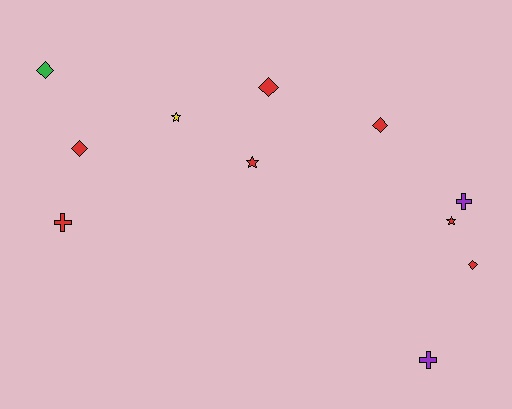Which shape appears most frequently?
Diamond, with 5 objects.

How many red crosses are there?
There is 1 red cross.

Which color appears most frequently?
Red, with 7 objects.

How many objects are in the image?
There are 11 objects.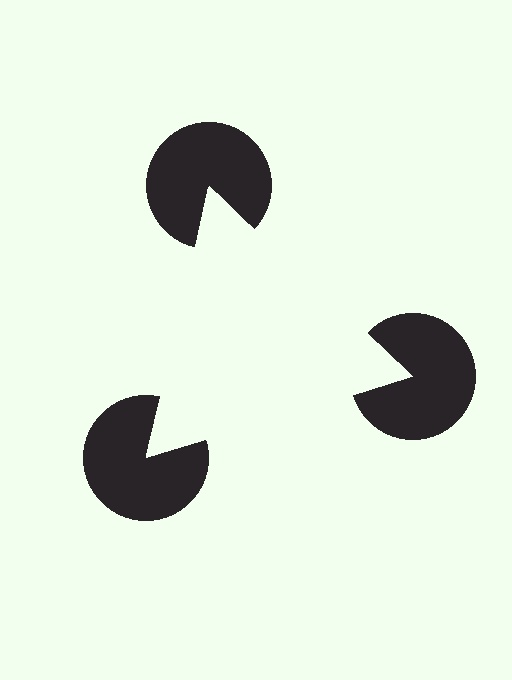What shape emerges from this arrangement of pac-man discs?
An illusory triangle — its edges are inferred from the aligned wedge cuts in the pac-man discs, not physically drawn.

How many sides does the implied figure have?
3 sides.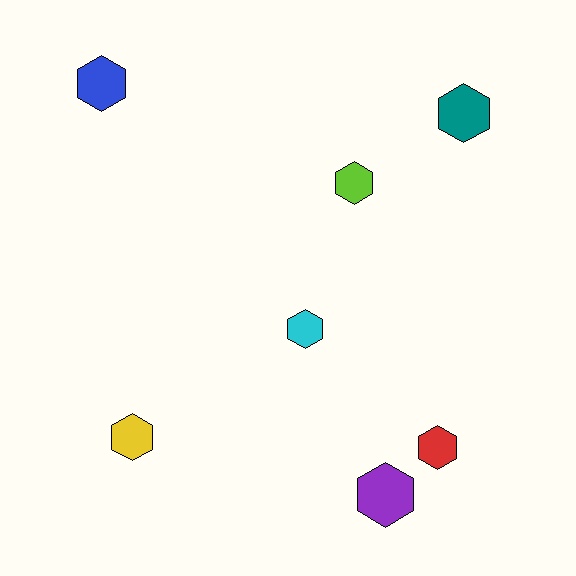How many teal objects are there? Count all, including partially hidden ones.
There is 1 teal object.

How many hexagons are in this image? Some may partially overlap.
There are 7 hexagons.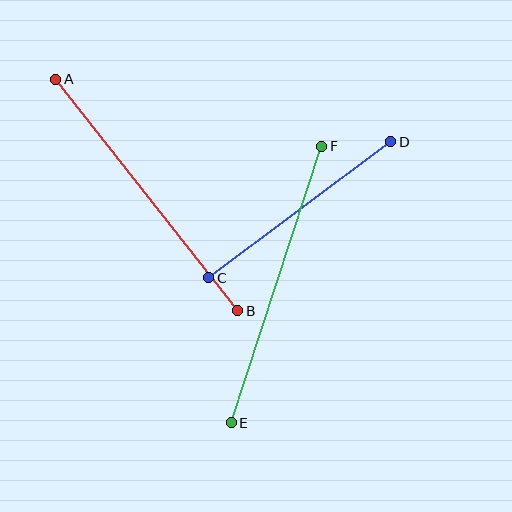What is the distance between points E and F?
The distance is approximately 291 pixels.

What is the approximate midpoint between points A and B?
The midpoint is at approximately (147, 195) pixels.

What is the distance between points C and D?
The distance is approximately 227 pixels.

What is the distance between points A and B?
The distance is approximately 295 pixels.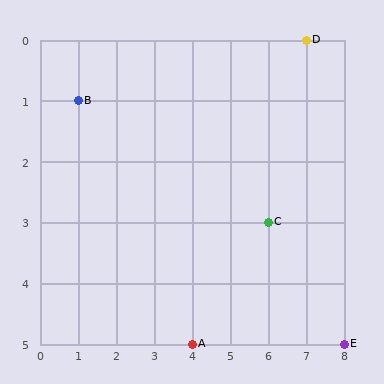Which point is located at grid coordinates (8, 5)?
Point E is at (8, 5).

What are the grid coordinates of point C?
Point C is at grid coordinates (6, 3).